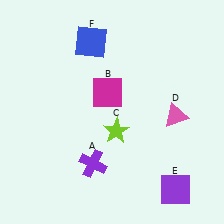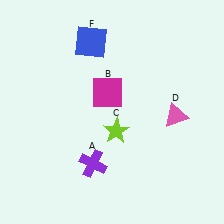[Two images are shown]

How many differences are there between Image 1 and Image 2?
There is 1 difference between the two images.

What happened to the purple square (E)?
The purple square (E) was removed in Image 2. It was in the bottom-right area of Image 1.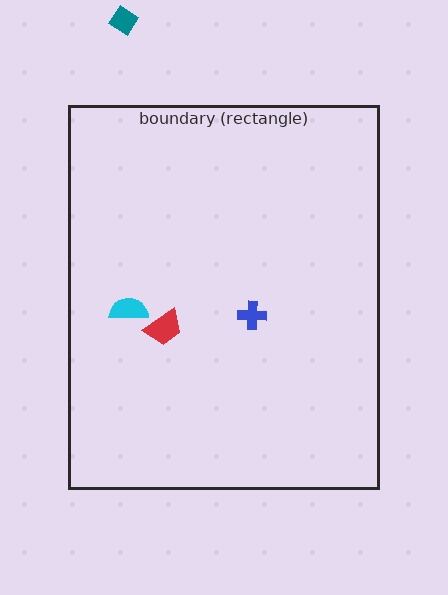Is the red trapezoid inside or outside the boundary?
Inside.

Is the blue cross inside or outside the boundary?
Inside.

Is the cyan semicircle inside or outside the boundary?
Inside.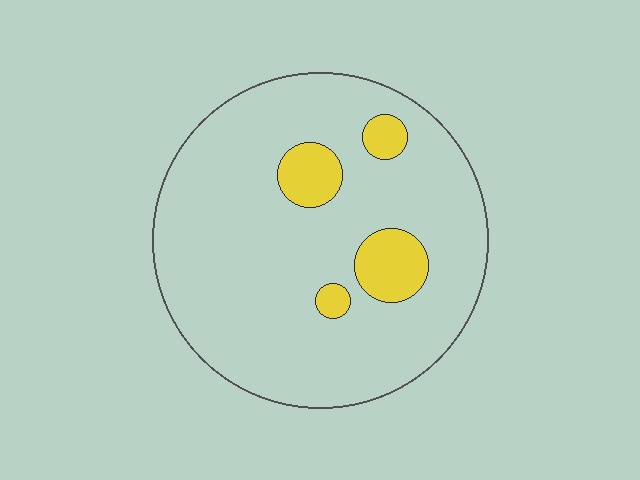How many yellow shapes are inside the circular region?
4.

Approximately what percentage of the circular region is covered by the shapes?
Approximately 10%.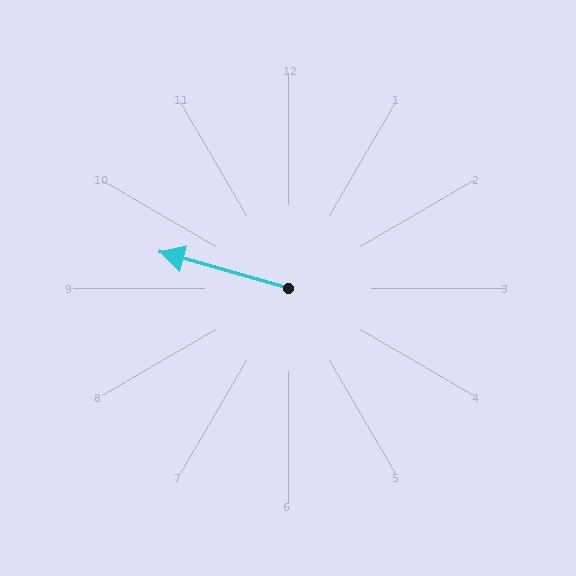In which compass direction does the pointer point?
West.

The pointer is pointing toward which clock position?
Roughly 10 o'clock.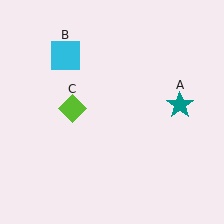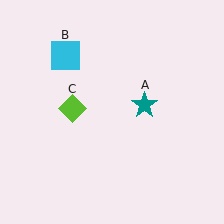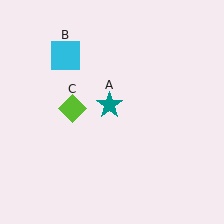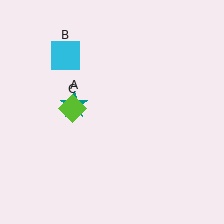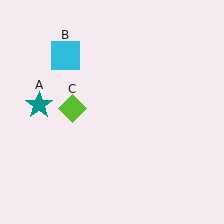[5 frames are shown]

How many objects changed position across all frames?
1 object changed position: teal star (object A).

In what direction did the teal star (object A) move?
The teal star (object A) moved left.